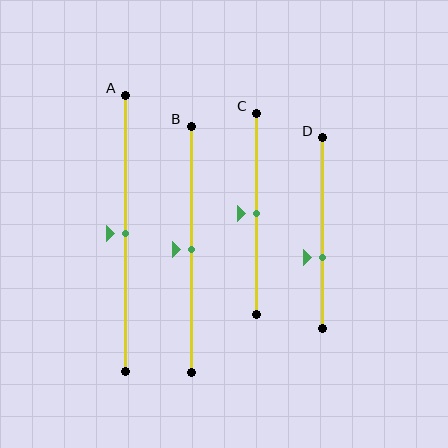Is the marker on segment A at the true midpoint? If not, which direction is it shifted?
Yes, the marker on segment A is at the true midpoint.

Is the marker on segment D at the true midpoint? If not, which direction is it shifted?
No, the marker on segment D is shifted downward by about 13% of the segment length.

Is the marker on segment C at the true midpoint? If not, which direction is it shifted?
Yes, the marker on segment C is at the true midpoint.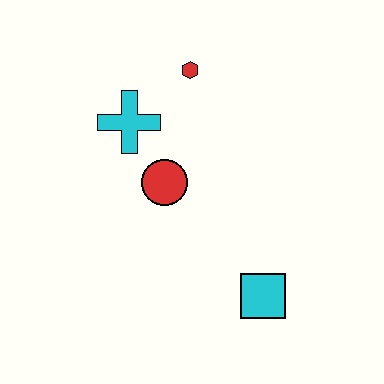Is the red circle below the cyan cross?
Yes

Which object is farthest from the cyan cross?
The cyan square is farthest from the cyan cross.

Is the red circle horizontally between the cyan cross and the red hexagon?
Yes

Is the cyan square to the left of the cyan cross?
No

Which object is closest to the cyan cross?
The red circle is closest to the cyan cross.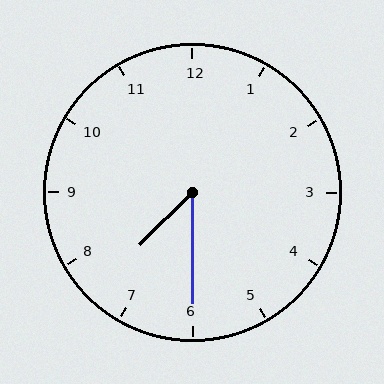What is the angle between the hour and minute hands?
Approximately 45 degrees.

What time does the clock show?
7:30.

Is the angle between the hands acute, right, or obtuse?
It is acute.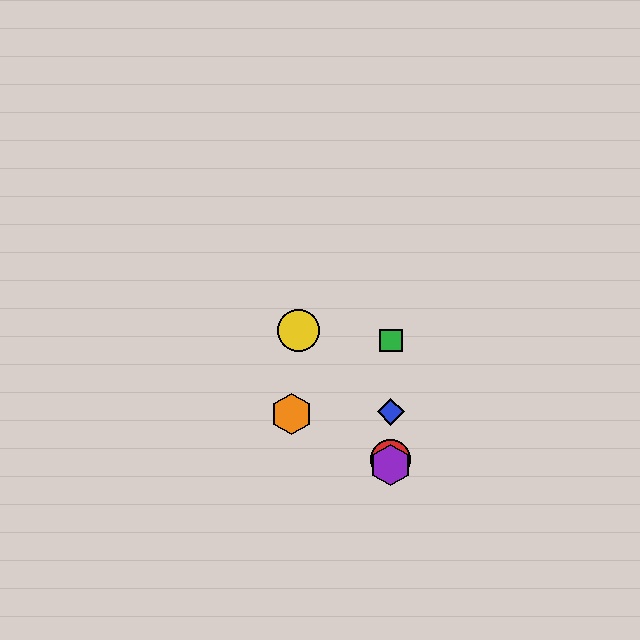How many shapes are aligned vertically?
4 shapes (the red circle, the blue diamond, the green square, the purple hexagon) are aligned vertically.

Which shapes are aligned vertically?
The red circle, the blue diamond, the green square, the purple hexagon are aligned vertically.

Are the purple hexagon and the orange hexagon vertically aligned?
No, the purple hexagon is at x≈391 and the orange hexagon is at x≈292.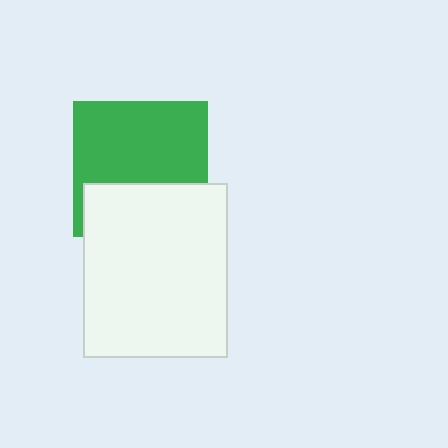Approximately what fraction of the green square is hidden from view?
Roughly 37% of the green square is hidden behind the white rectangle.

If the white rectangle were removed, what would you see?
You would see the complete green square.